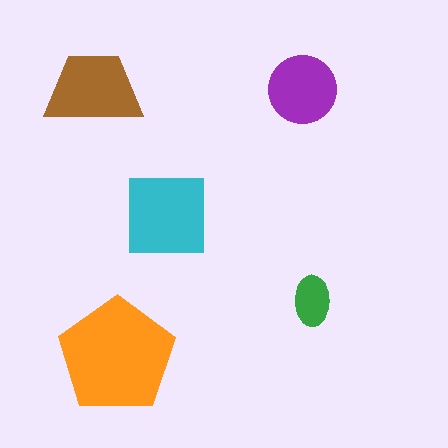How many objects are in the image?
There are 5 objects in the image.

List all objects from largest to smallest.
The orange pentagon, the cyan square, the brown trapezoid, the purple circle, the green ellipse.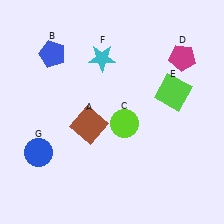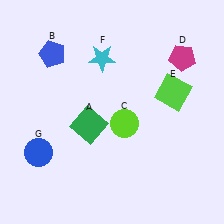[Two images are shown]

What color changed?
The square (A) changed from brown in Image 1 to green in Image 2.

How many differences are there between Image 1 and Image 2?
There is 1 difference between the two images.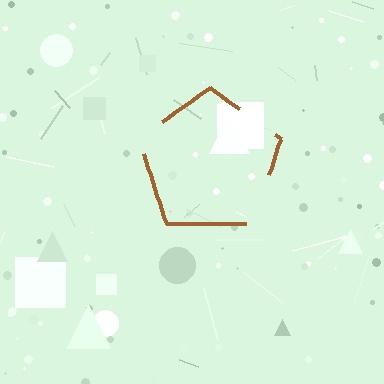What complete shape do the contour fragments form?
The contour fragments form a pentagon.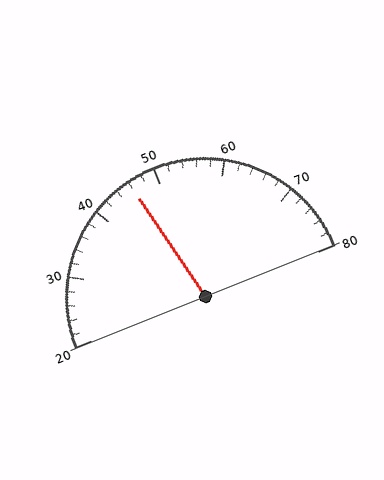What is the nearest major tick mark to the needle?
The nearest major tick mark is 50.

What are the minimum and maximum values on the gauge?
The gauge ranges from 20 to 80.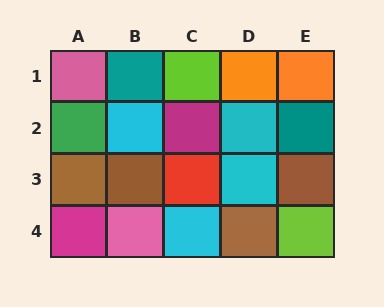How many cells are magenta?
2 cells are magenta.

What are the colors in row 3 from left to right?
Brown, brown, red, cyan, brown.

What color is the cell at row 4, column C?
Cyan.